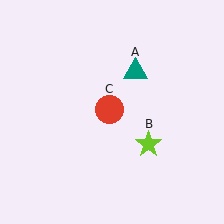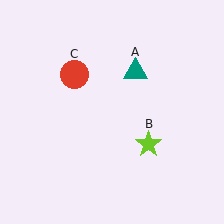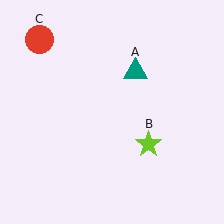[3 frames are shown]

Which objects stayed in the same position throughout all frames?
Teal triangle (object A) and lime star (object B) remained stationary.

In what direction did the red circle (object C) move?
The red circle (object C) moved up and to the left.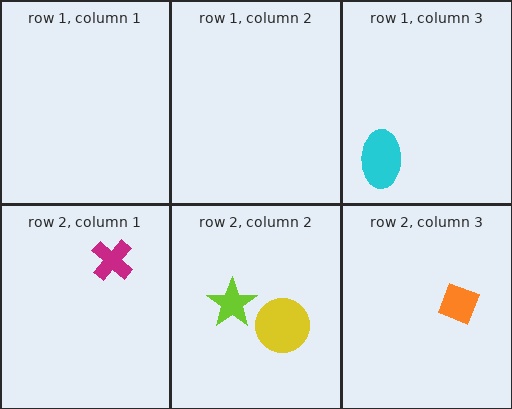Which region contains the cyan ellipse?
The row 1, column 3 region.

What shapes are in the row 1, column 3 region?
The cyan ellipse.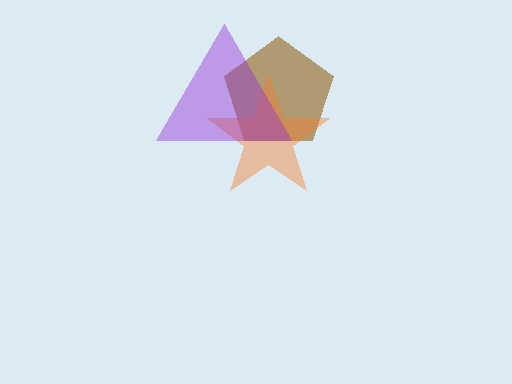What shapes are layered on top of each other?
The layered shapes are: a brown pentagon, an orange star, a purple triangle.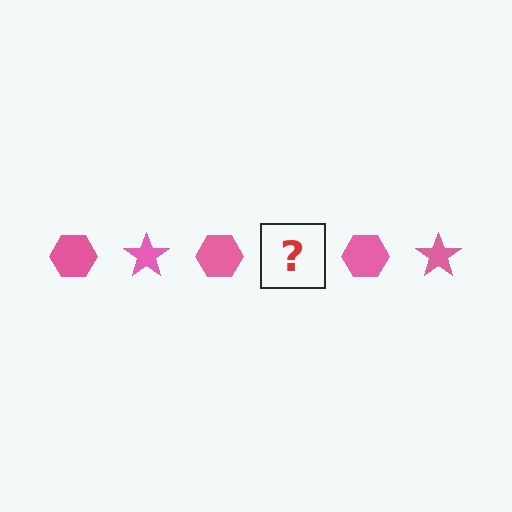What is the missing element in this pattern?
The missing element is a pink star.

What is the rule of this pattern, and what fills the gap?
The rule is that the pattern cycles through hexagon, star shapes in pink. The gap should be filled with a pink star.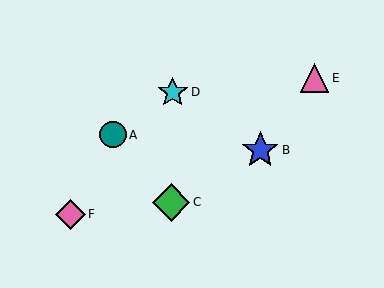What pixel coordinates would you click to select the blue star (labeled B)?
Click at (260, 150) to select the blue star B.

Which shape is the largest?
The green diamond (labeled C) is the largest.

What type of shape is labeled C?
Shape C is a green diamond.